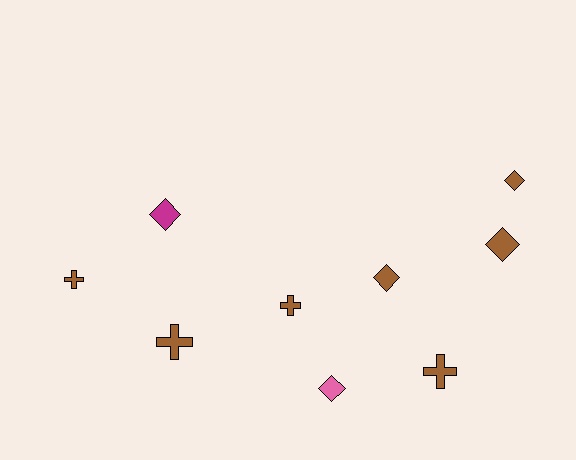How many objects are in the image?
There are 9 objects.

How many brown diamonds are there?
There are 3 brown diamonds.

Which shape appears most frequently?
Diamond, with 5 objects.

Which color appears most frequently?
Brown, with 7 objects.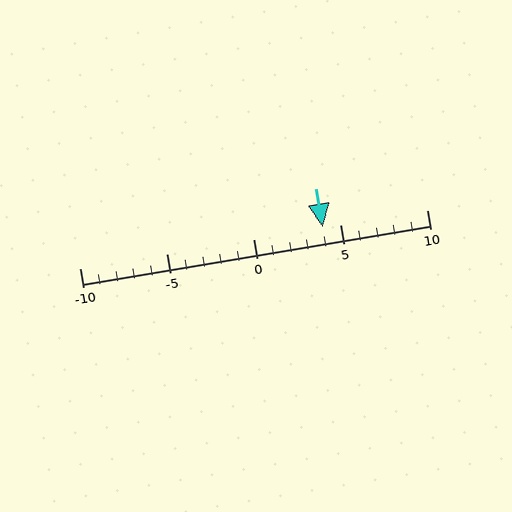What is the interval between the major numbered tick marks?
The major tick marks are spaced 5 units apart.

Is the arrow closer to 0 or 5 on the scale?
The arrow is closer to 5.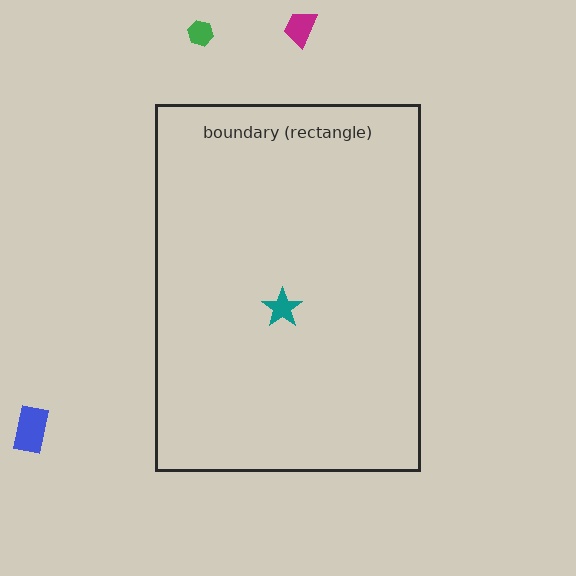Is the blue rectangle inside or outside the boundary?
Outside.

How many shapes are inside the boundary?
1 inside, 3 outside.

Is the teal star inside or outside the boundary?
Inside.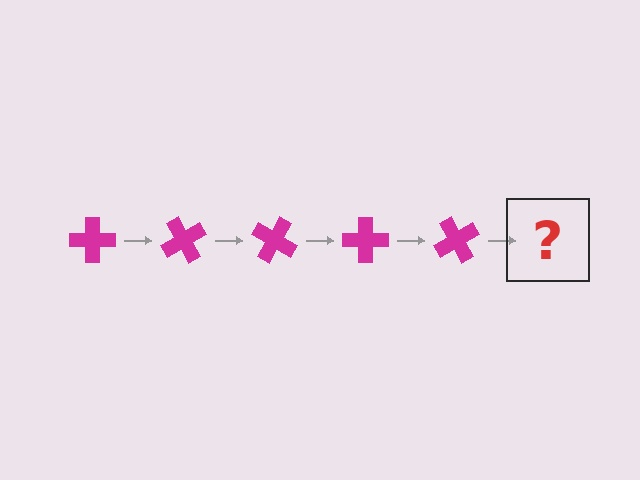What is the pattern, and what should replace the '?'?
The pattern is that the cross rotates 60 degrees each step. The '?' should be a magenta cross rotated 300 degrees.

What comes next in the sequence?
The next element should be a magenta cross rotated 300 degrees.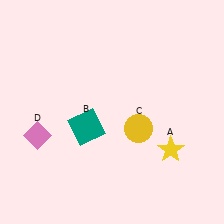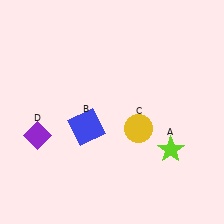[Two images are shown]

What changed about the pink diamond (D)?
In Image 1, D is pink. In Image 2, it changed to purple.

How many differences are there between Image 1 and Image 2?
There are 3 differences between the two images.